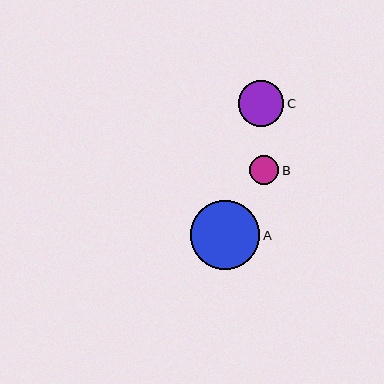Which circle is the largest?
Circle A is the largest with a size of approximately 69 pixels.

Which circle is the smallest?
Circle B is the smallest with a size of approximately 29 pixels.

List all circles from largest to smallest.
From largest to smallest: A, C, B.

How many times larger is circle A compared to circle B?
Circle A is approximately 2.4 times the size of circle B.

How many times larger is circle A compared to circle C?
Circle A is approximately 1.5 times the size of circle C.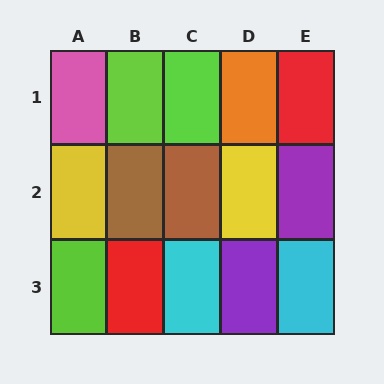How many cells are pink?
1 cell is pink.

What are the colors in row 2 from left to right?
Yellow, brown, brown, yellow, purple.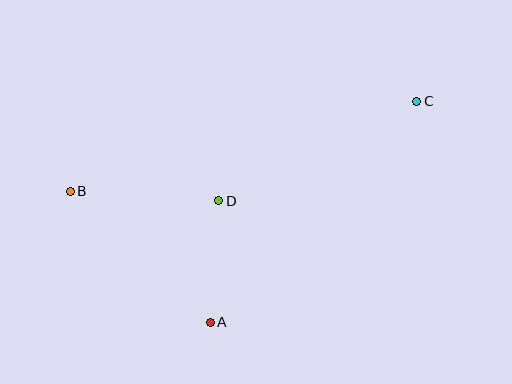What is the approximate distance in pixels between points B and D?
The distance between B and D is approximately 149 pixels.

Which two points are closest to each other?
Points A and D are closest to each other.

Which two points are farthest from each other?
Points B and C are farthest from each other.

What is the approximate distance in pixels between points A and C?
The distance between A and C is approximately 303 pixels.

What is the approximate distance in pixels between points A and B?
The distance between A and B is approximately 192 pixels.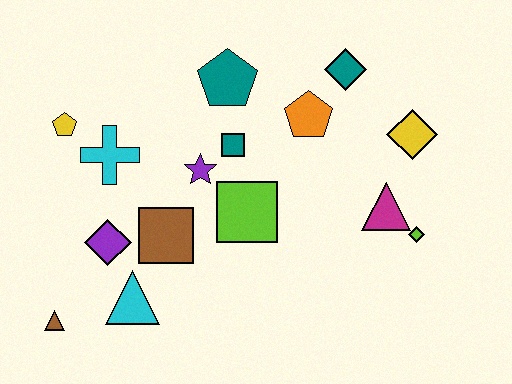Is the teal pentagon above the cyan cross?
Yes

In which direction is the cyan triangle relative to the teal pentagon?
The cyan triangle is below the teal pentagon.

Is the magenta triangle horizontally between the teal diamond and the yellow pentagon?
No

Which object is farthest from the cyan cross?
The lime diamond is farthest from the cyan cross.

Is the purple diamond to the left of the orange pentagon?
Yes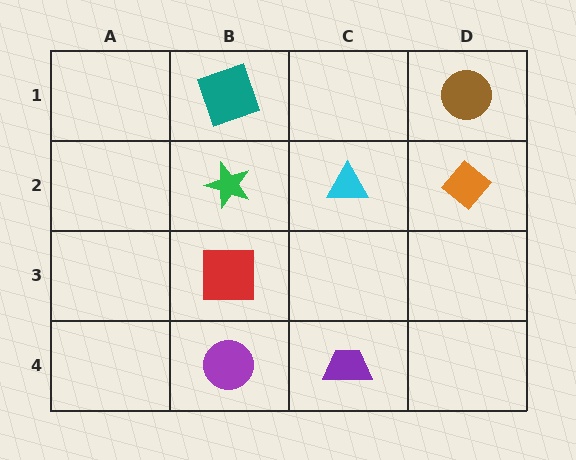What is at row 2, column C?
A cyan triangle.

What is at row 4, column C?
A purple trapezoid.